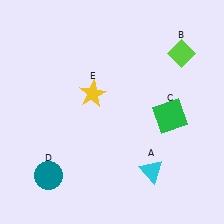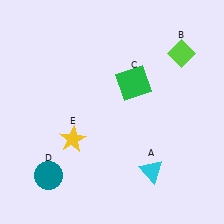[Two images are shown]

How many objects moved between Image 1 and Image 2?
2 objects moved between the two images.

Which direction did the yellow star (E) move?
The yellow star (E) moved down.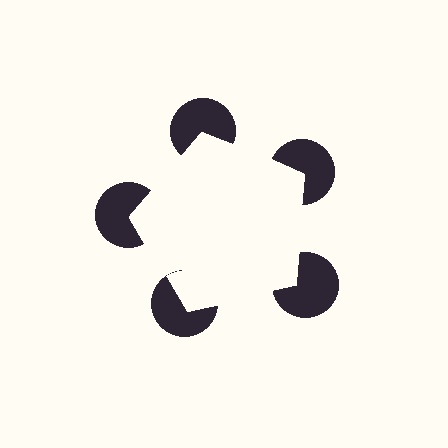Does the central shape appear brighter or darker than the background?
It typically appears slightly brighter than the background, even though no actual brightness change is drawn.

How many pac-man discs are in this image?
There are 5 — one at each vertex of the illusory pentagon.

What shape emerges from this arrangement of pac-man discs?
An illusory pentagon — its edges are inferred from the aligned wedge cuts in the pac-man discs, not physically drawn.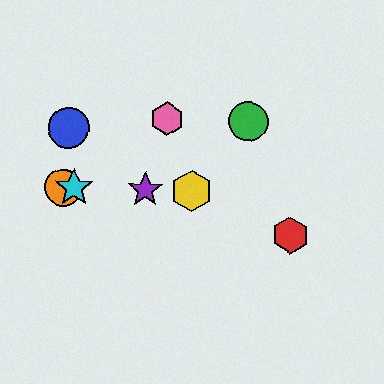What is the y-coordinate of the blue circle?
The blue circle is at y≈127.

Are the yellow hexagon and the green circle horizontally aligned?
No, the yellow hexagon is at y≈191 and the green circle is at y≈122.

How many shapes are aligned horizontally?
4 shapes (the yellow hexagon, the purple star, the orange circle, the cyan star) are aligned horizontally.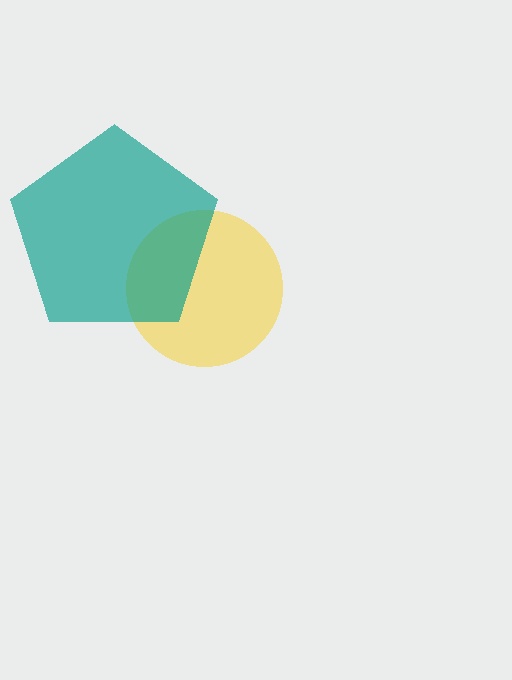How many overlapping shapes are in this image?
There are 2 overlapping shapes in the image.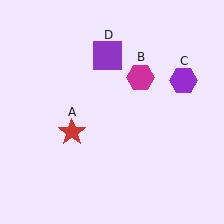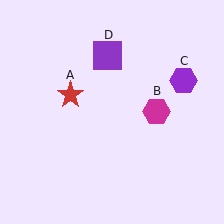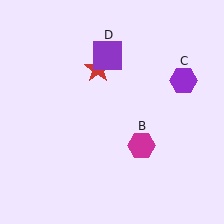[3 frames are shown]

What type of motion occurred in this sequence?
The red star (object A), magenta hexagon (object B) rotated clockwise around the center of the scene.